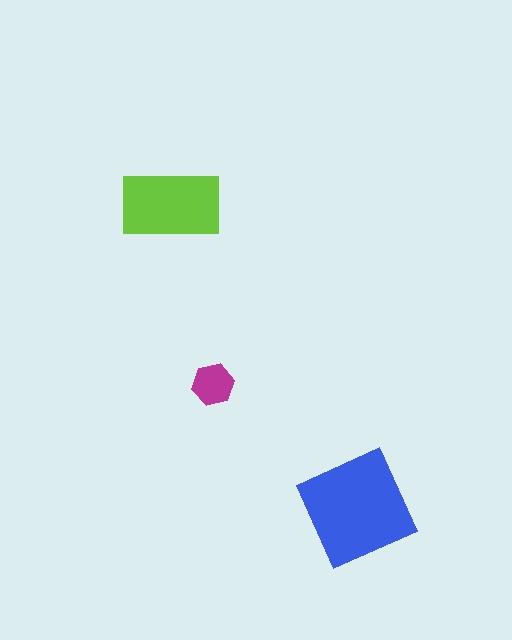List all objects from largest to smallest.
The blue square, the lime rectangle, the magenta hexagon.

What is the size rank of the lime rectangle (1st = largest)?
2nd.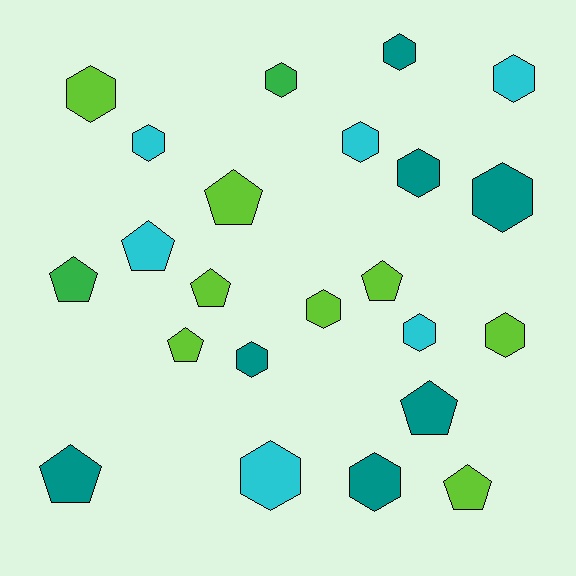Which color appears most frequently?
Lime, with 8 objects.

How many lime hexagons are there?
There are 3 lime hexagons.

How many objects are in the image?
There are 23 objects.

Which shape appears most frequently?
Hexagon, with 14 objects.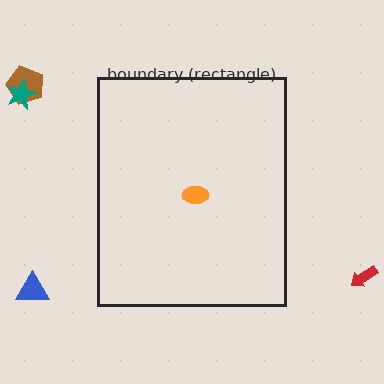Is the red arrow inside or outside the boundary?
Outside.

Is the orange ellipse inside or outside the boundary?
Inside.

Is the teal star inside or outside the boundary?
Outside.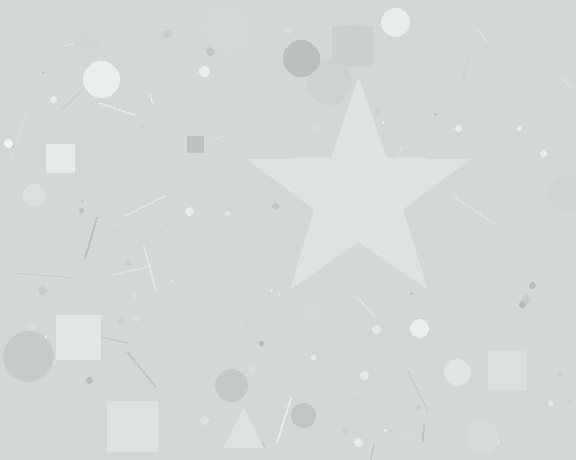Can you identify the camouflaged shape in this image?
The camouflaged shape is a star.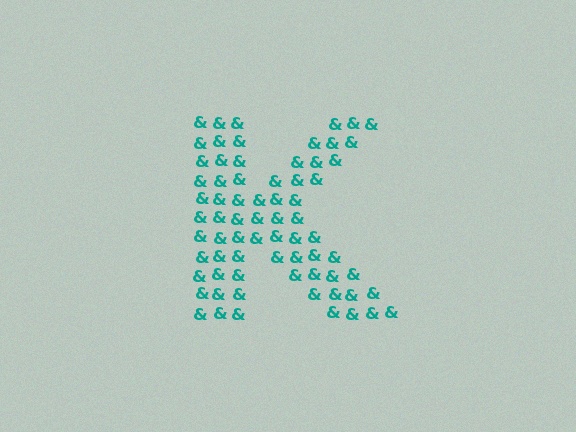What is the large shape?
The large shape is the letter K.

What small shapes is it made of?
It is made of small ampersands.